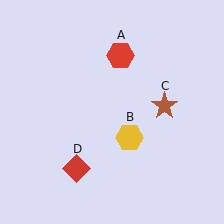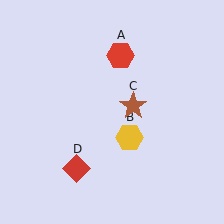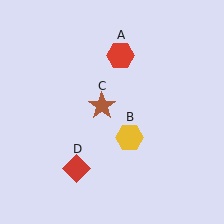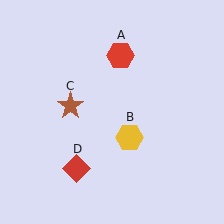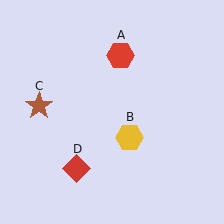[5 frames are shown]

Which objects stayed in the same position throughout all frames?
Red hexagon (object A) and yellow hexagon (object B) and red diamond (object D) remained stationary.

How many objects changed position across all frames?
1 object changed position: brown star (object C).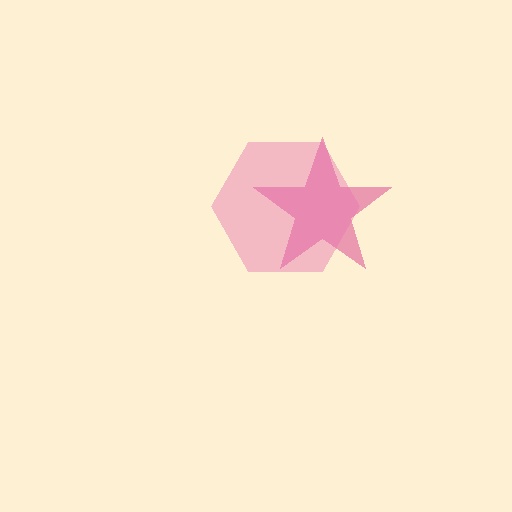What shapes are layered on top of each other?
The layered shapes are: a magenta star, a pink hexagon.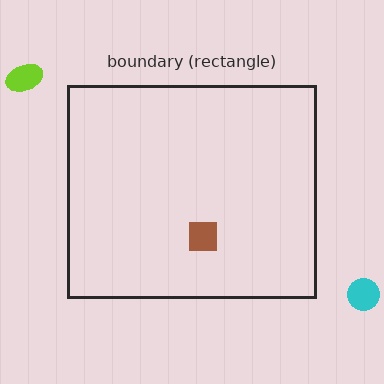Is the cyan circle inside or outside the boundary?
Outside.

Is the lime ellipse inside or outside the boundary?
Outside.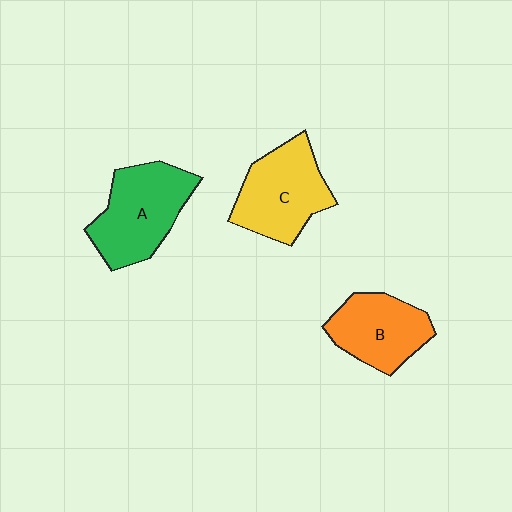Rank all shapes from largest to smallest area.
From largest to smallest: A (green), C (yellow), B (orange).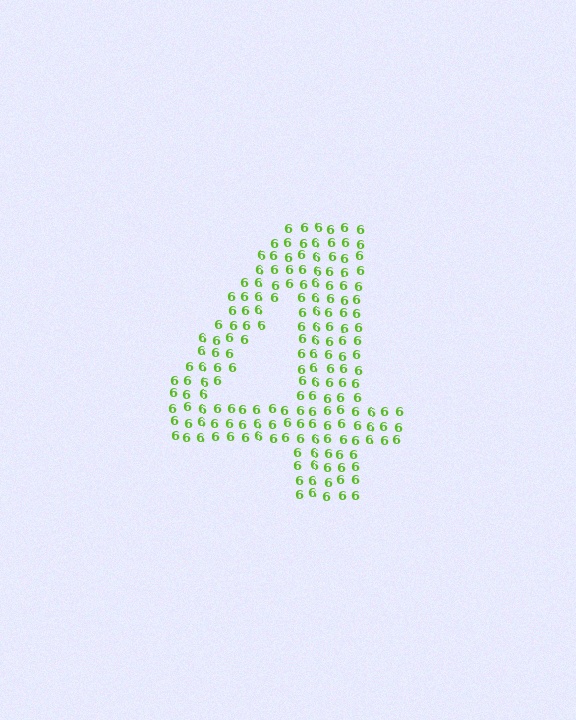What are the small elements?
The small elements are digit 6's.